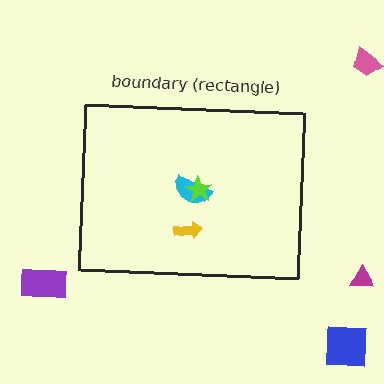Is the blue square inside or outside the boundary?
Outside.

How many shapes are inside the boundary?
3 inside, 4 outside.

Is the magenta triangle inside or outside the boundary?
Outside.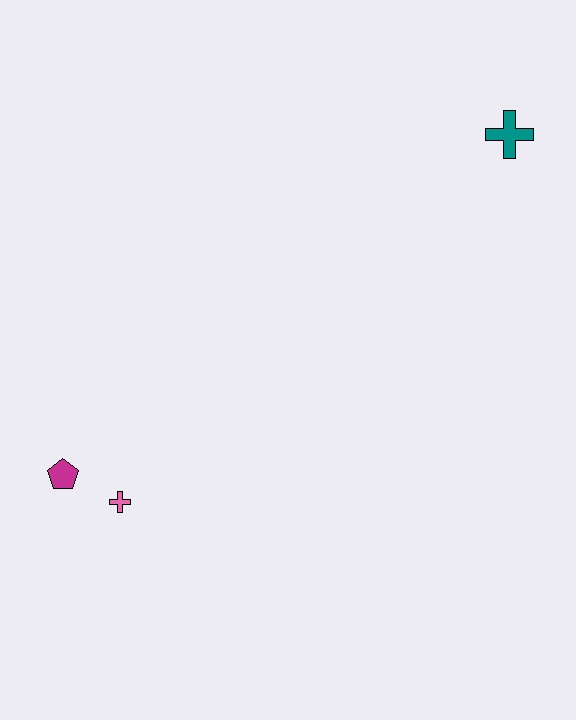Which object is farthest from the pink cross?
The teal cross is farthest from the pink cross.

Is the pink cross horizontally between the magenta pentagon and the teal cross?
Yes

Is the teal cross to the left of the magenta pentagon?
No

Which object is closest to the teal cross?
The pink cross is closest to the teal cross.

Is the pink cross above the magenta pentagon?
No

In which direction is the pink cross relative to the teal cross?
The pink cross is to the left of the teal cross.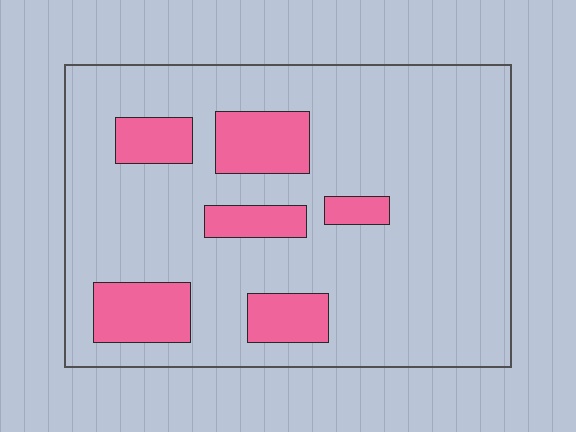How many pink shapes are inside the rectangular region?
6.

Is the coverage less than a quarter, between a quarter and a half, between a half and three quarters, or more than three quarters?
Less than a quarter.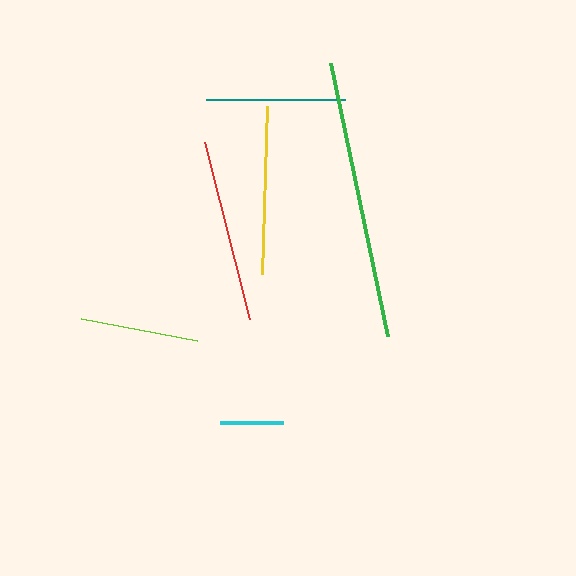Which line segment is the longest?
The green line is the longest at approximately 279 pixels.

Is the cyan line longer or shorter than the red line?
The red line is longer than the cyan line.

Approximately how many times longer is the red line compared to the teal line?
The red line is approximately 1.3 times the length of the teal line.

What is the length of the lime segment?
The lime segment is approximately 117 pixels long.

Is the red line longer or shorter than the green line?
The green line is longer than the red line.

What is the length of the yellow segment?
The yellow segment is approximately 169 pixels long.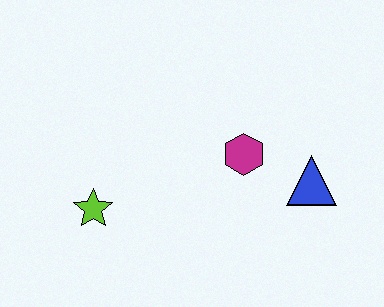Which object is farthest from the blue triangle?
The lime star is farthest from the blue triangle.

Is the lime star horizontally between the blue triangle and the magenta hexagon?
No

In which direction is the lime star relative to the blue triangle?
The lime star is to the left of the blue triangle.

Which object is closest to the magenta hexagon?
The blue triangle is closest to the magenta hexagon.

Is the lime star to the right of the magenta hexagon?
No